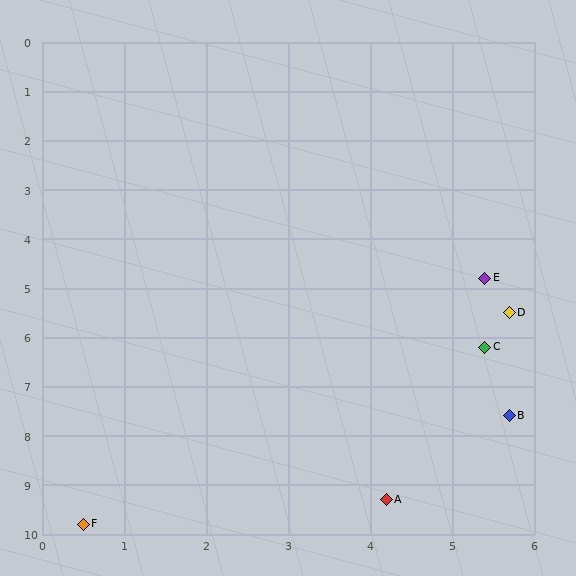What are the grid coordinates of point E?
Point E is at approximately (5.4, 4.8).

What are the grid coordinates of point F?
Point F is at approximately (0.5, 9.8).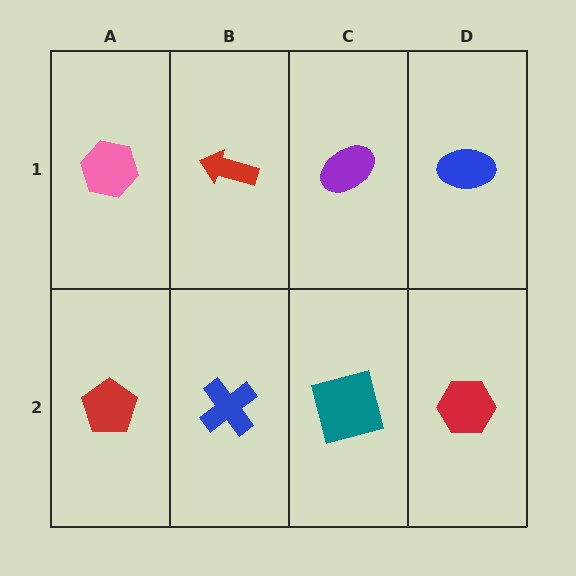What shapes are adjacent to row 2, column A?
A pink hexagon (row 1, column A), a blue cross (row 2, column B).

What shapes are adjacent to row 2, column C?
A purple ellipse (row 1, column C), a blue cross (row 2, column B), a red hexagon (row 2, column D).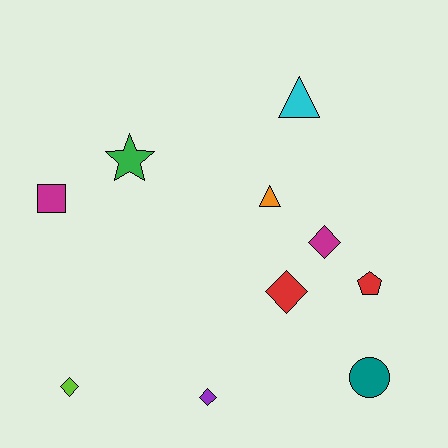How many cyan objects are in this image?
There is 1 cyan object.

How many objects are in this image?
There are 10 objects.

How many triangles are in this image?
There are 2 triangles.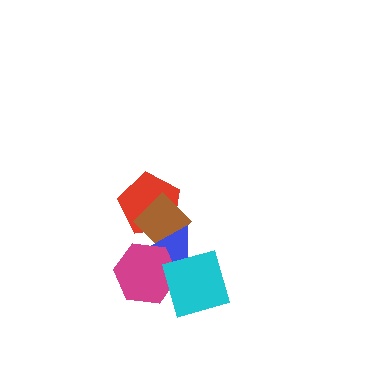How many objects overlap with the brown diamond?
3 objects overlap with the brown diamond.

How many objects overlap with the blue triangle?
4 objects overlap with the blue triangle.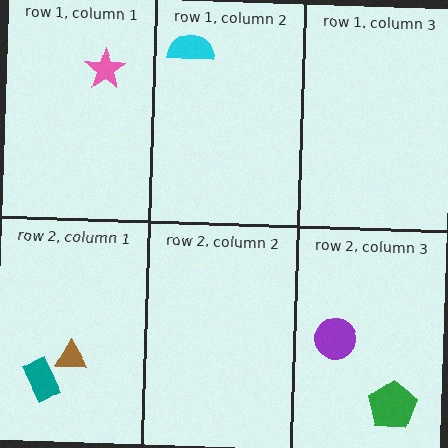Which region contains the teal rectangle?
The row 2, column 1 region.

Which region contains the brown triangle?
The row 2, column 1 region.